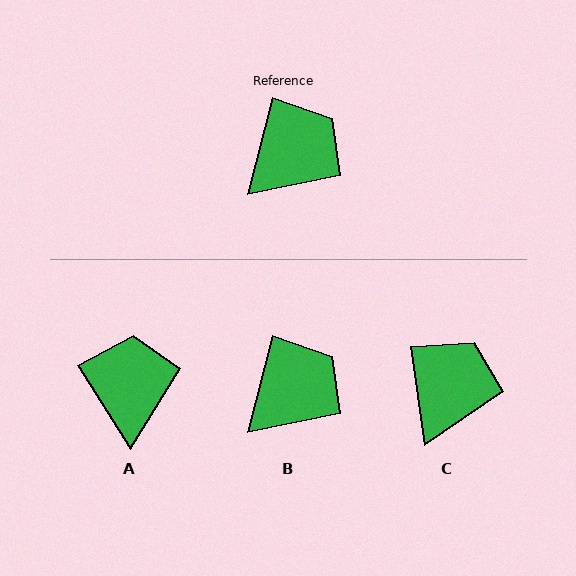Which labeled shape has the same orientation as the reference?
B.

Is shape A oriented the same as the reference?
No, it is off by about 47 degrees.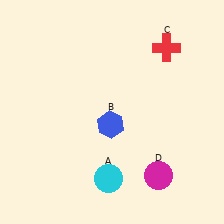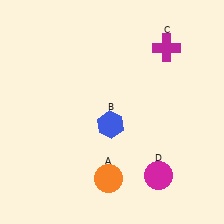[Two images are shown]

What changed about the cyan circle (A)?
In Image 1, A is cyan. In Image 2, it changed to orange.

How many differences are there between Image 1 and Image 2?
There are 2 differences between the two images.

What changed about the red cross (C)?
In Image 1, C is red. In Image 2, it changed to magenta.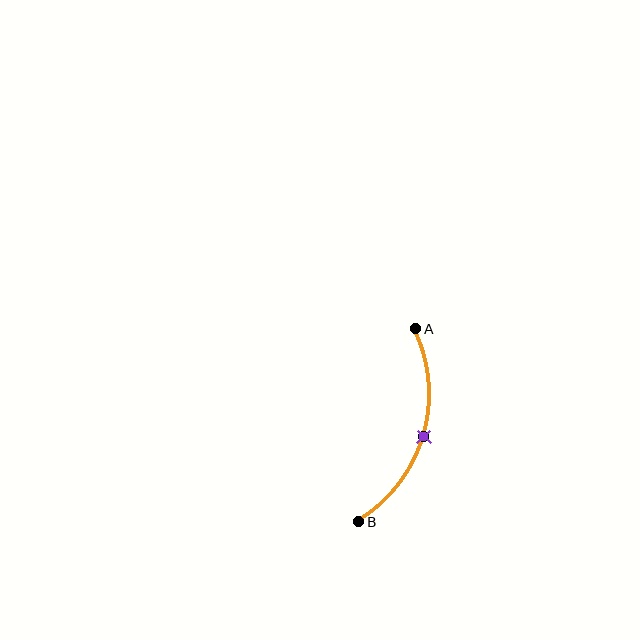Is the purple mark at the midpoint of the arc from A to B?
Yes. The purple mark lies on the arc at equal arc-length from both A and B — it is the arc midpoint.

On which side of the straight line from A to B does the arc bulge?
The arc bulges to the right of the straight line connecting A and B.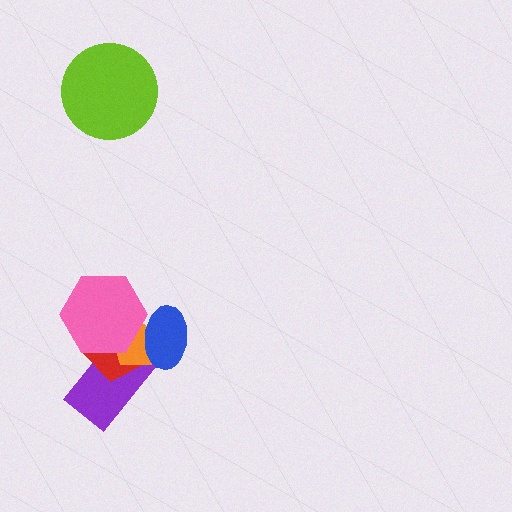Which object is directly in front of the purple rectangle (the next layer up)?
The red pentagon is directly in front of the purple rectangle.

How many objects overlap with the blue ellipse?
3 objects overlap with the blue ellipse.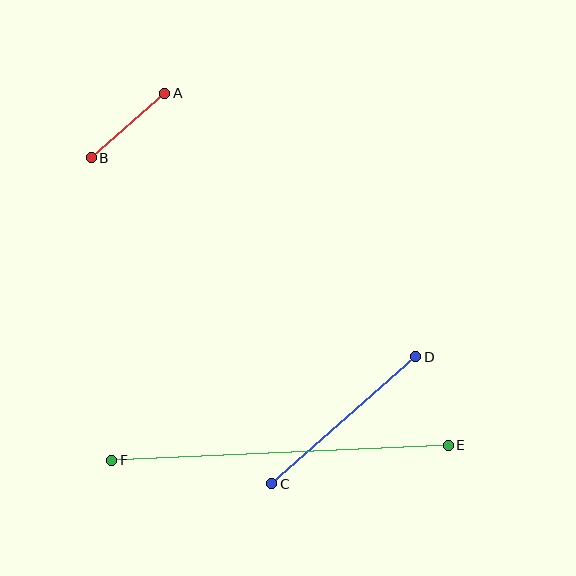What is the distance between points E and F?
The distance is approximately 337 pixels.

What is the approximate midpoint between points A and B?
The midpoint is at approximately (128, 125) pixels.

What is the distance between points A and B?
The distance is approximately 98 pixels.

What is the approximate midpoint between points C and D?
The midpoint is at approximately (344, 420) pixels.